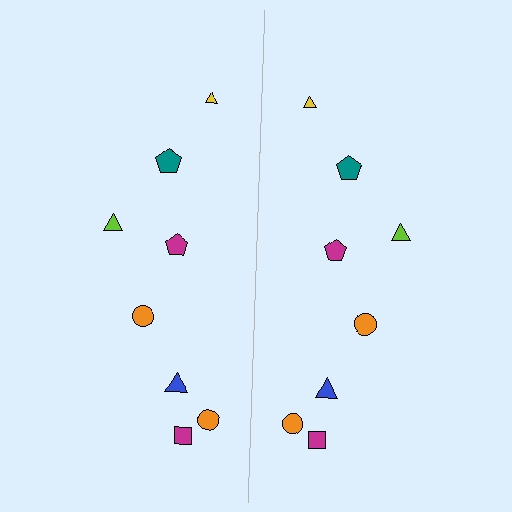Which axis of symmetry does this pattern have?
The pattern has a vertical axis of symmetry running through the center of the image.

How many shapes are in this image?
There are 16 shapes in this image.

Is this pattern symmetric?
Yes, this pattern has bilateral (reflection) symmetry.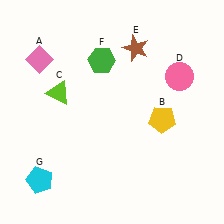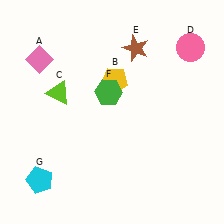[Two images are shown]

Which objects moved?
The objects that moved are: the yellow pentagon (B), the pink circle (D), the green hexagon (F).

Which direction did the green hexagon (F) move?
The green hexagon (F) moved down.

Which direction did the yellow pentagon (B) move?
The yellow pentagon (B) moved left.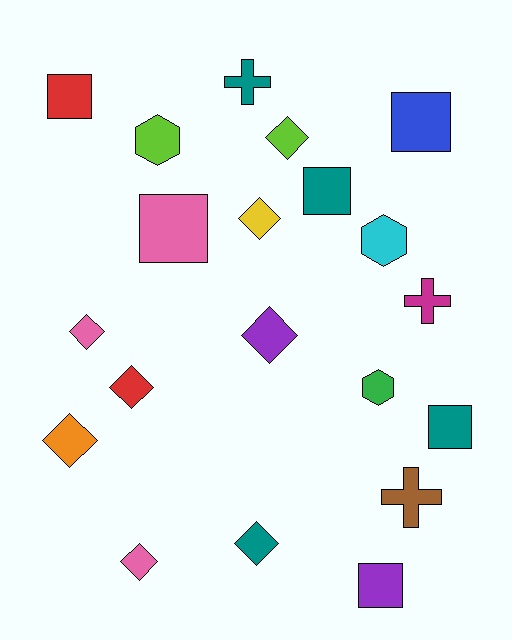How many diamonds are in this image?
There are 8 diamonds.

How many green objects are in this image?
There is 1 green object.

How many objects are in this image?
There are 20 objects.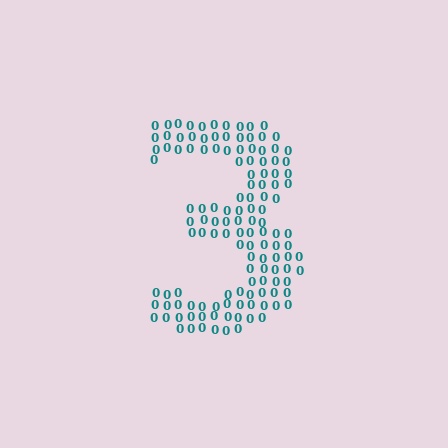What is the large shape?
The large shape is the digit 3.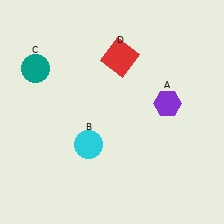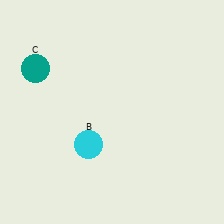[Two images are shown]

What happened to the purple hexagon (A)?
The purple hexagon (A) was removed in Image 2. It was in the top-right area of Image 1.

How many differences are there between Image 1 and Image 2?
There are 2 differences between the two images.